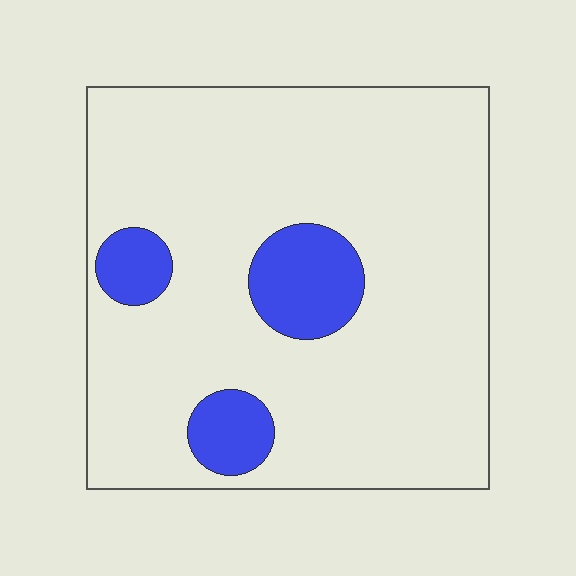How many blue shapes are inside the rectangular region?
3.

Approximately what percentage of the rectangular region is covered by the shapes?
Approximately 15%.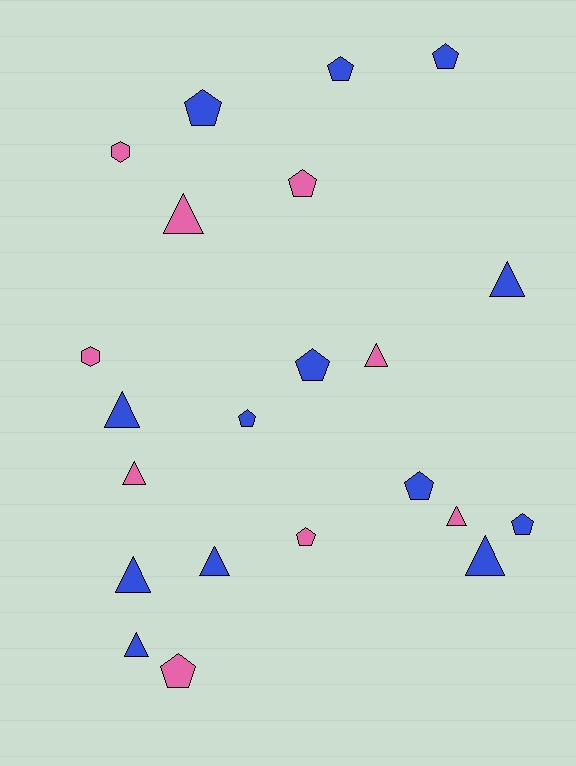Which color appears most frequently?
Blue, with 13 objects.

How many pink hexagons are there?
There are 2 pink hexagons.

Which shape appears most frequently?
Pentagon, with 10 objects.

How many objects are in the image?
There are 22 objects.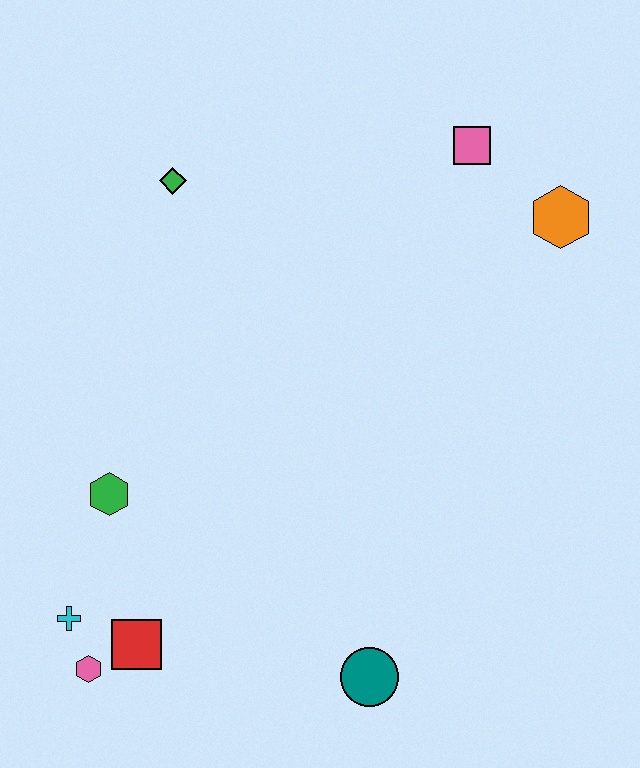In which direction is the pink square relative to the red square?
The pink square is above the red square.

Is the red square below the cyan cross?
Yes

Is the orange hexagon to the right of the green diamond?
Yes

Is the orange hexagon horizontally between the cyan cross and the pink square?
No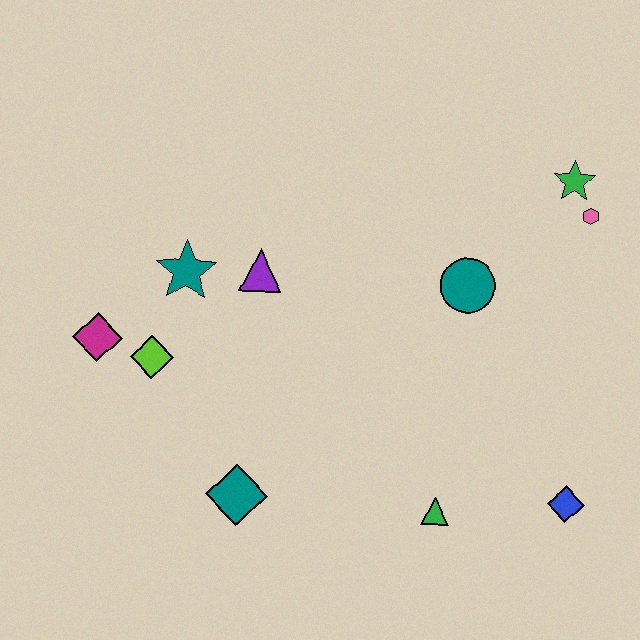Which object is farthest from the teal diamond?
The green star is farthest from the teal diamond.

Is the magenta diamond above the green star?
No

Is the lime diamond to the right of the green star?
No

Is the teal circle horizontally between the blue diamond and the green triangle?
Yes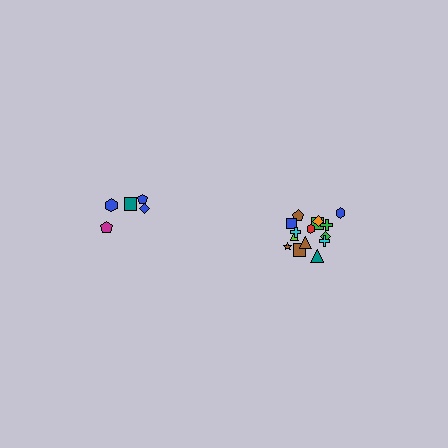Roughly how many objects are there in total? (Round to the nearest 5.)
Roughly 20 objects in total.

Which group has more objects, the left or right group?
The right group.